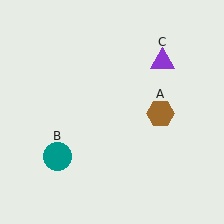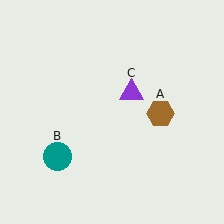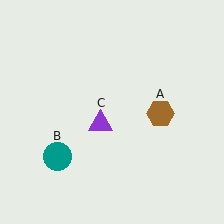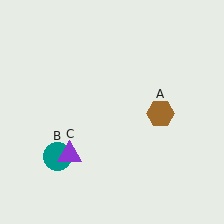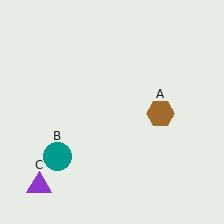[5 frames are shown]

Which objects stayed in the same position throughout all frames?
Brown hexagon (object A) and teal circle (object B) remained stationary.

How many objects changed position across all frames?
1 object changed position: purple triangle (object C).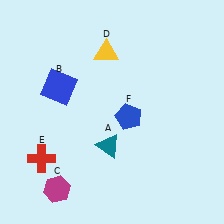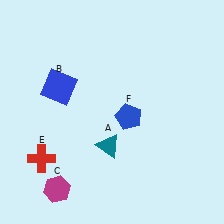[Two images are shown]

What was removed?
The yellow triangle (D) was removed in Image 2.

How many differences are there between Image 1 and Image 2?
There is 1 difference between the two images.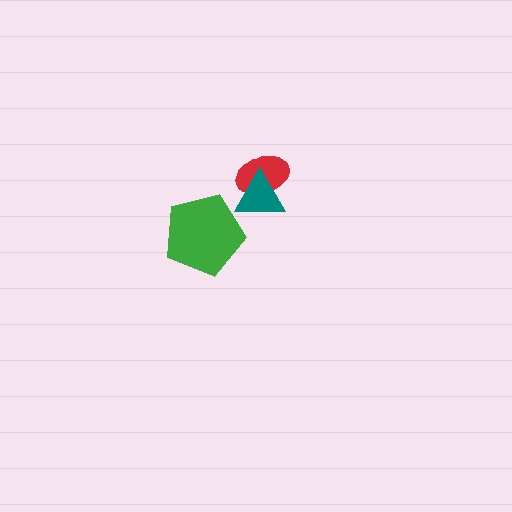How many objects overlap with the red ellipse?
1 object overlaps with the red ellipse.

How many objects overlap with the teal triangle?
1 object overlaps with the teal triangle.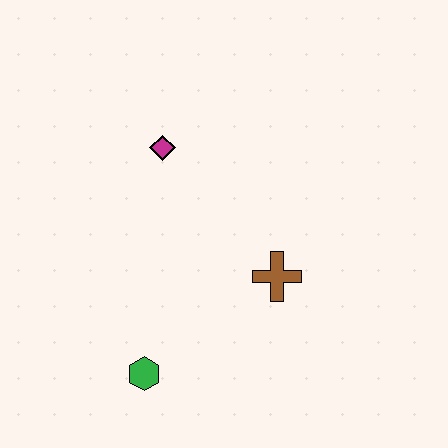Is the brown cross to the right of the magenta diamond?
Yes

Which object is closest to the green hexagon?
The brown cross is closest to the green hexagon.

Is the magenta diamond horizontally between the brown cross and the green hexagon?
Yes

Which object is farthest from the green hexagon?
The magenta diamond is farthest from the green hexagon.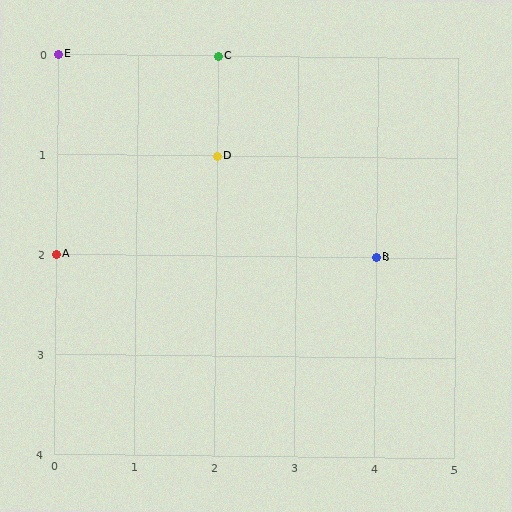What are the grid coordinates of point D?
Point D is at grid coordinates (2, 1).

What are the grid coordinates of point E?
Point E is at grid coordinates (0, 0).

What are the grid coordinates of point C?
Point C is at grid coordinates (2, 0).